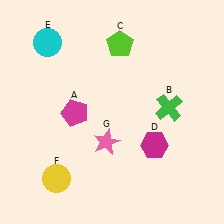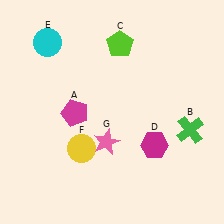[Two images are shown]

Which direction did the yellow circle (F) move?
The yellow circle (F) moved up.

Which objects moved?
The objects that moved are: the green cross (B), the yellow circle (F).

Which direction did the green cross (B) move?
The green cross (B) moved down.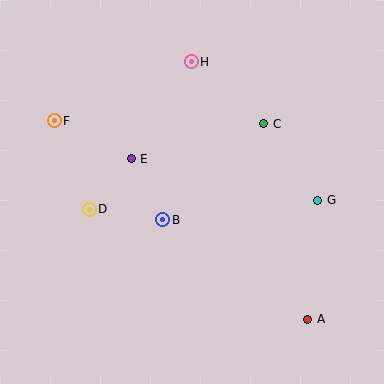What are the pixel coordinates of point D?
Point D is at (89, 209).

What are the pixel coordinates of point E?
Point E is at (131, 159).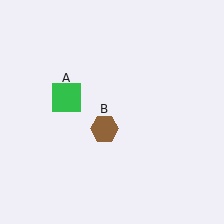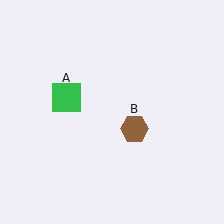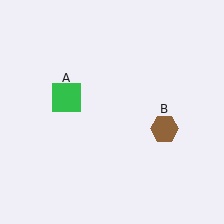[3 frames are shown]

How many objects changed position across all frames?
1 object changed position: brown hexagon (object B).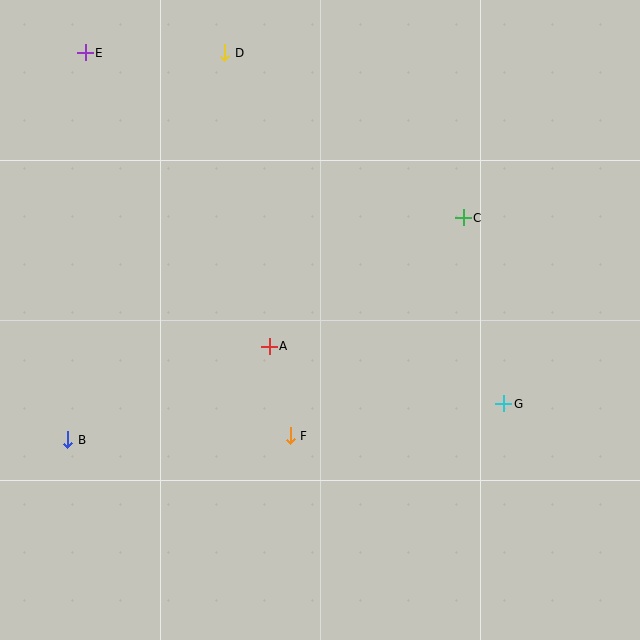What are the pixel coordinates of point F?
Point F is at (290, 436).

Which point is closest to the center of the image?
Point A at (269, 346) is closest to the center.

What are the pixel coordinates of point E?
Point E is at (85, 53).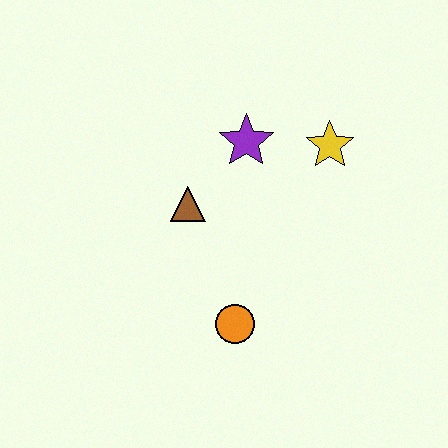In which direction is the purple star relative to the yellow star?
The purple star is to the left of the yellow star.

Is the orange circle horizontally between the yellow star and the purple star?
No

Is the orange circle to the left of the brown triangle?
No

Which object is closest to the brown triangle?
The purple star is closest to the brown triangle.